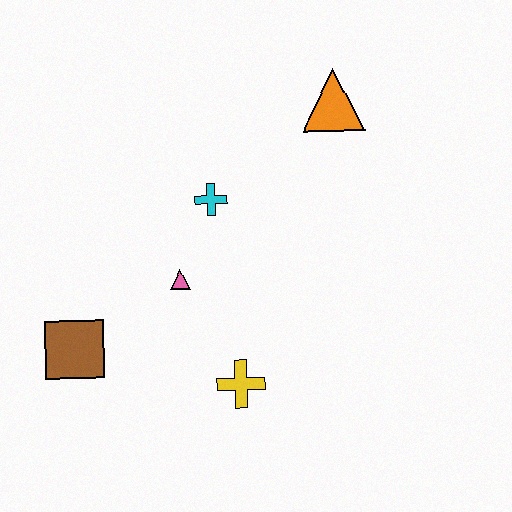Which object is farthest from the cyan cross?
The brown square is farthest from the cyan cross.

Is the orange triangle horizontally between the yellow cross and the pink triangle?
No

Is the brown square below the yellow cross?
No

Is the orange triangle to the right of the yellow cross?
Yes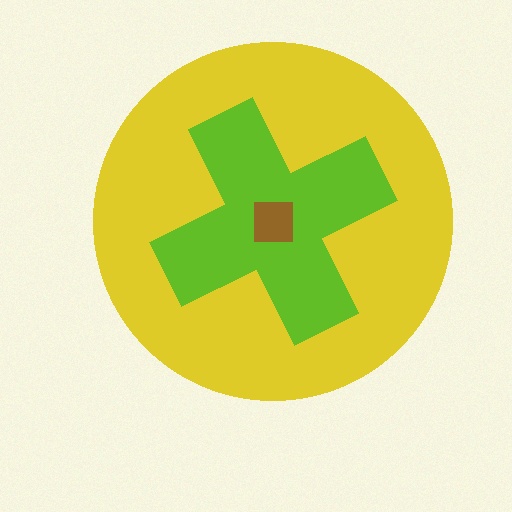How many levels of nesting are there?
3.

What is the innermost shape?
The brown square.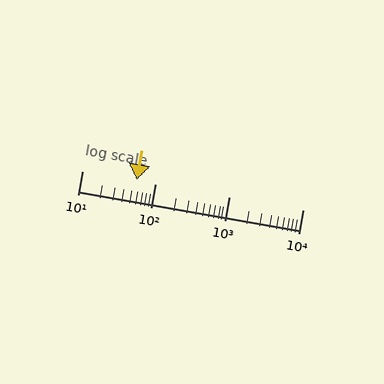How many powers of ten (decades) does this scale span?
The scale spans 3 decades, from 10 to 10000.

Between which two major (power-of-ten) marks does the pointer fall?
The pointer is between 10 and 100.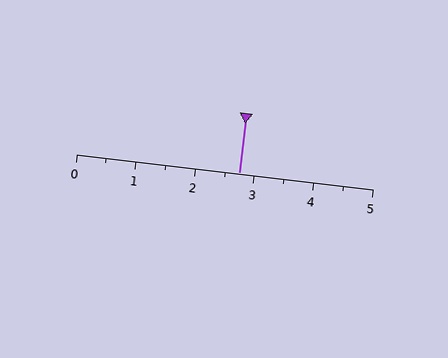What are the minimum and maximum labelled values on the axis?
The axis runs from 0 to 5.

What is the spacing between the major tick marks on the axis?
The major ticks are spaced 1 apart.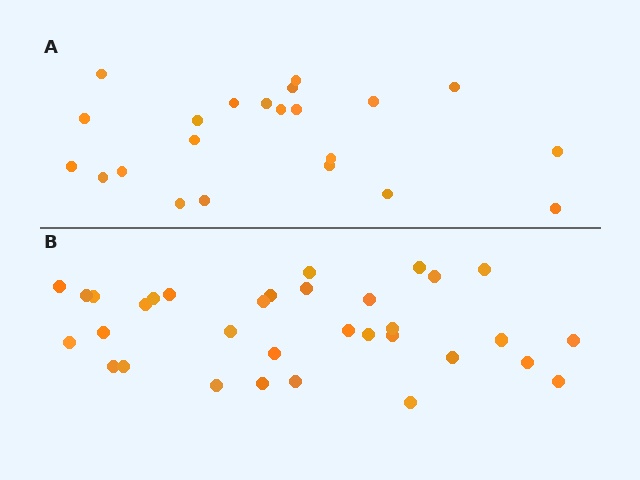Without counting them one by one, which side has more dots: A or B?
Region B (the bottom region) has more dots.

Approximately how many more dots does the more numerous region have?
Region B has roughly 12 or so more dots than region A.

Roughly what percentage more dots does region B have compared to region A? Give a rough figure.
About 50% more.